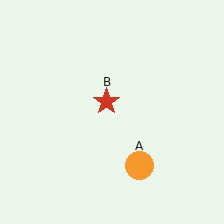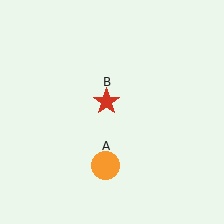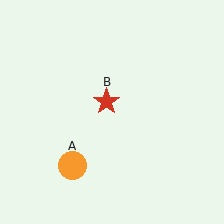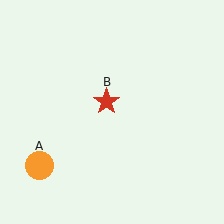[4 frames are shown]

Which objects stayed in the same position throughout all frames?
Red star (object B) remained stationary.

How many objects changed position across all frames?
1 object changed position: orange circle (object A).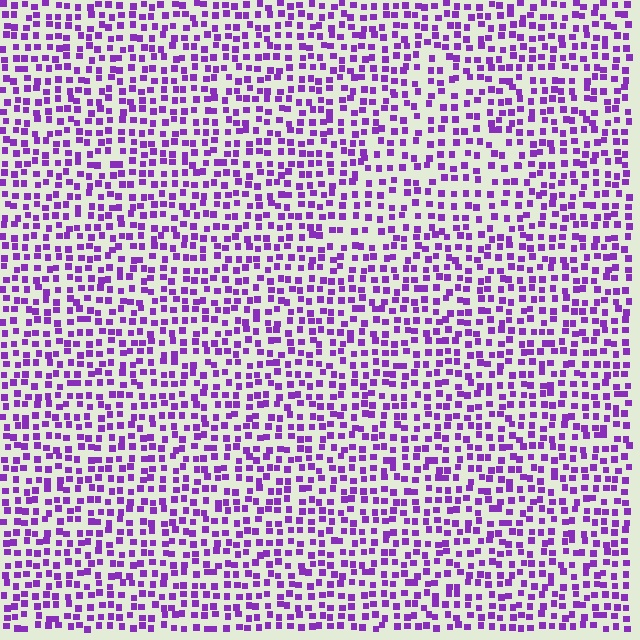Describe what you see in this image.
The image contains small purple elements arranged at two different densities. A triangle-shaped region is visible where the elements are less densely packed than the surrounding area.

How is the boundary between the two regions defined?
The boundary is defined by a change in element density (approximately 1.4x ratio). All elements are the same color, size, and shape.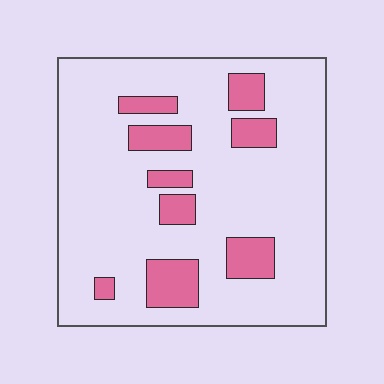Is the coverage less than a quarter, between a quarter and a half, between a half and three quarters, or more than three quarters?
Less than a quarter.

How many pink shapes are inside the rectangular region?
9.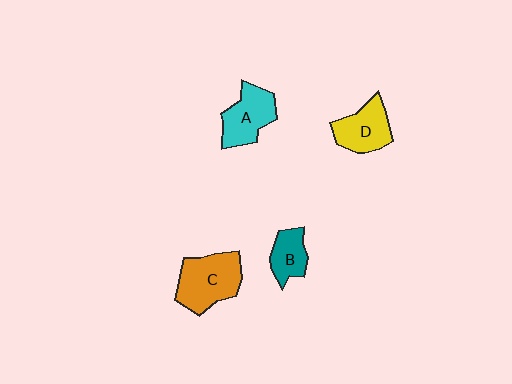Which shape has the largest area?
Shape C (orange).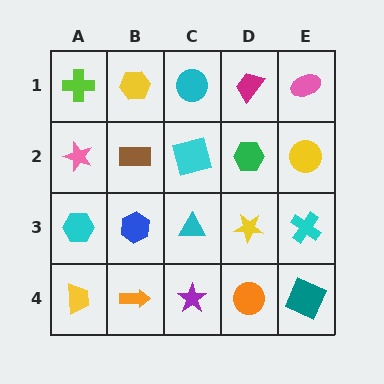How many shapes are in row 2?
5 shapes.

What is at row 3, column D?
A yellow star.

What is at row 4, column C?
A purple star.